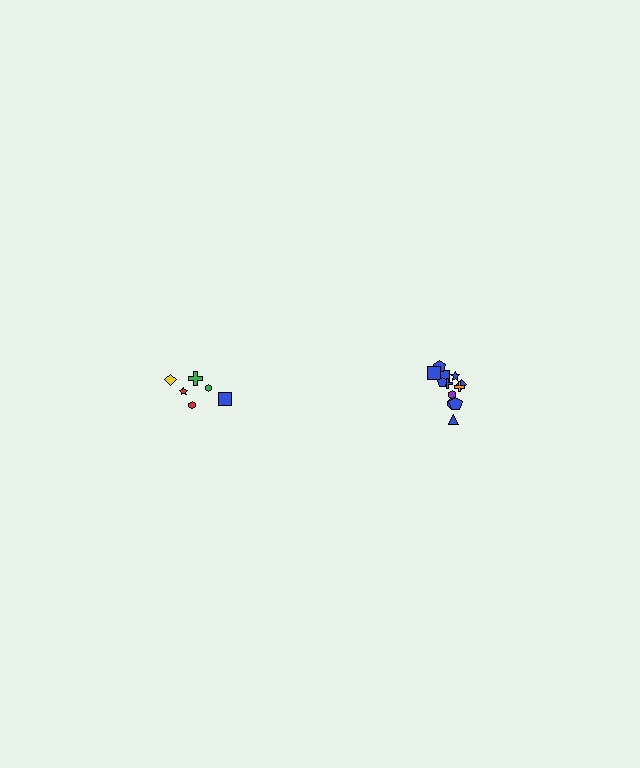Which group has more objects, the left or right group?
The right group.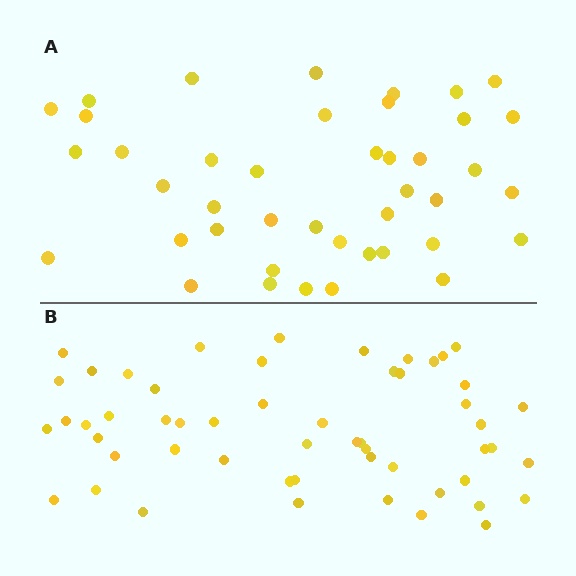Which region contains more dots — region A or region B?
Region B (the bottom region) has more dots.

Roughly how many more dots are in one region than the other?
Region B has roughly 12 or so more dots than region A.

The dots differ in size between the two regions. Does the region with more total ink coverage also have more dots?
No. Region A has more total ink coverage because its dots are larger, but region B actually contains more individual dots. Total area can be misleading — the number of items is what matters here.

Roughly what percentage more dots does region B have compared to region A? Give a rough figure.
About 30% more.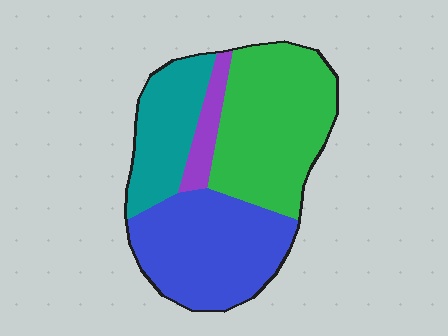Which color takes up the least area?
Purple, at roughly 5%.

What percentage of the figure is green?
Green takes up between a third and a half of the figure.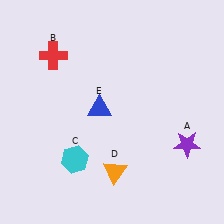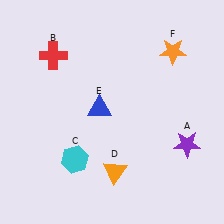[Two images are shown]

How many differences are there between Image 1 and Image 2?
There is 1 difference between the two images.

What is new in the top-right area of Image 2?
An orange star (F) was added in the top-right area of Image 2.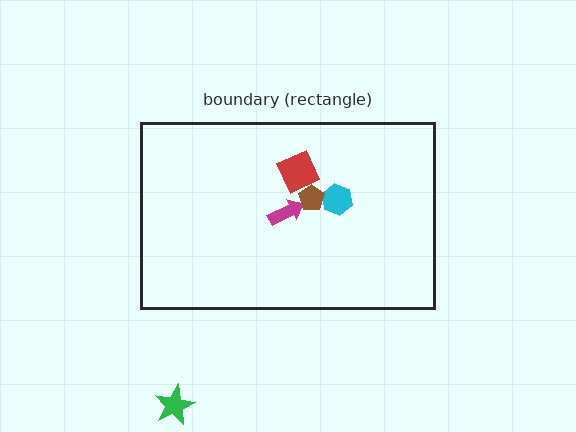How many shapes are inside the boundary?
4 inside, 1 outside.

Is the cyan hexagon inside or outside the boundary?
Inside.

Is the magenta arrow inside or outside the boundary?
Inside.